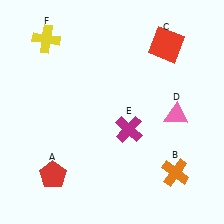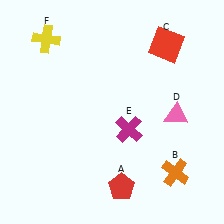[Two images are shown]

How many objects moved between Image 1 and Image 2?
1 object moved between the two images.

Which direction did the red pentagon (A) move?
The red pentagon (A) moved right.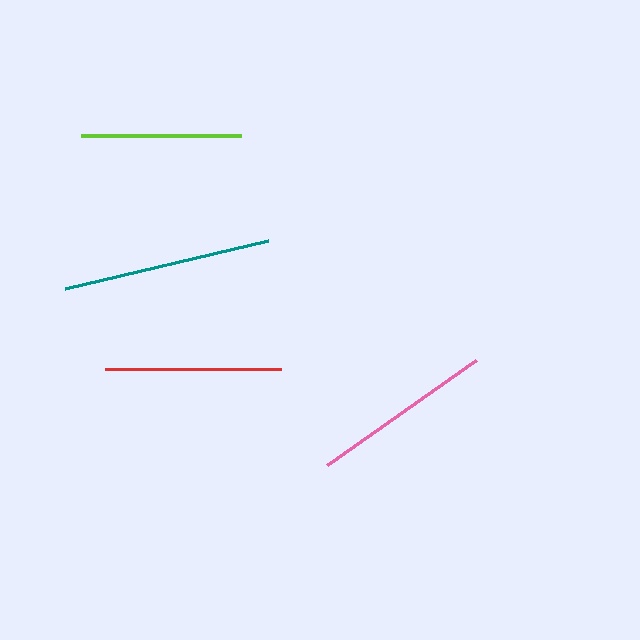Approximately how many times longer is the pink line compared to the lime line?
The pink line is approximately 1.1 times the length of the lime line.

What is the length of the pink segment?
The pink segment is approximately 183 pixels long.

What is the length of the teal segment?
The teal segment is approximately 209 pixels long.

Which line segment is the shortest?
The lime line is the shortest at approximately 160 pixels.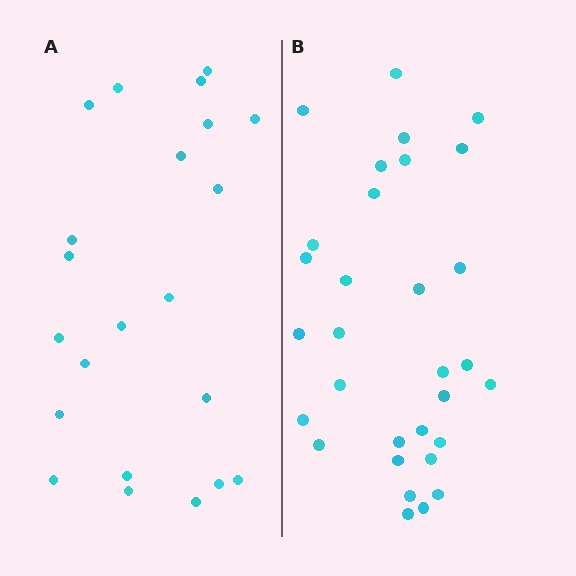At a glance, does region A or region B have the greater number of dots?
Region B (the right region) has more dots.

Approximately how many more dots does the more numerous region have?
Region B has roughly 8 or so more dots than region A.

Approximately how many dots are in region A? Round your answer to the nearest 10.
About 20 dots. (The exact count is 22, which rounds to 20.)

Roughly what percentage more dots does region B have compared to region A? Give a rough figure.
About 40% more.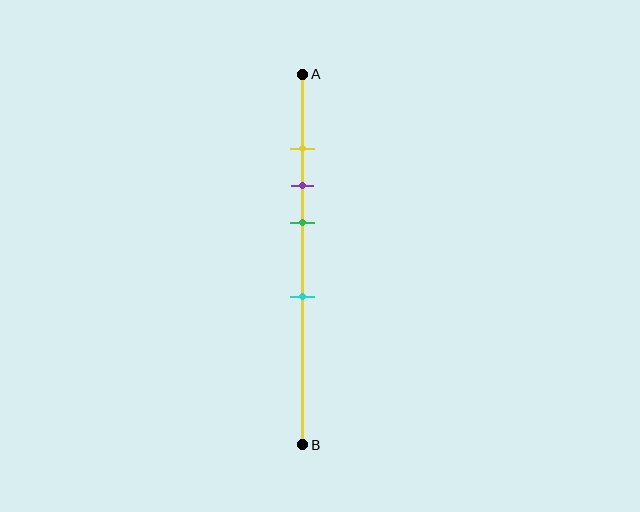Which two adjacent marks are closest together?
The yellow and purple marks are the closest adjacent pair.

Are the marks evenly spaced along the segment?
No, the marks are not evenly spaced.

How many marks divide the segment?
There are 4 marks dividing the segment.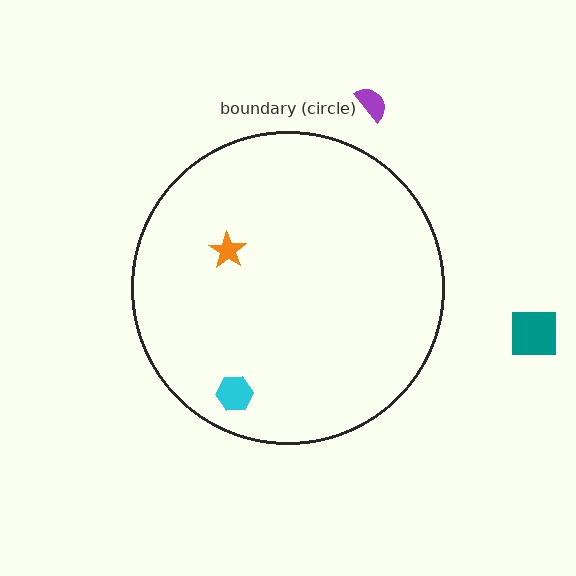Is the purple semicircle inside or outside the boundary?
Outside.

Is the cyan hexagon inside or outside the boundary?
Inside.